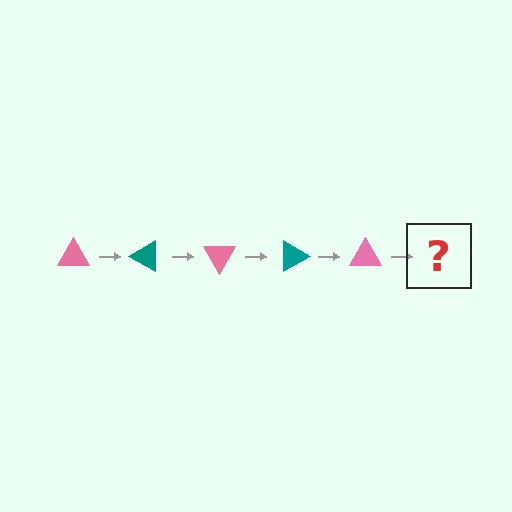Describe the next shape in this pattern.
It should be a teal triangle, rotated 150 degrees from the start.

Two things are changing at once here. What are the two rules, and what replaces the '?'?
The two rules are that it rotates 30 degrees each step and the color cycles through pink and teal. The '?' should be a teal triangle, rotated 150 degrees from the start.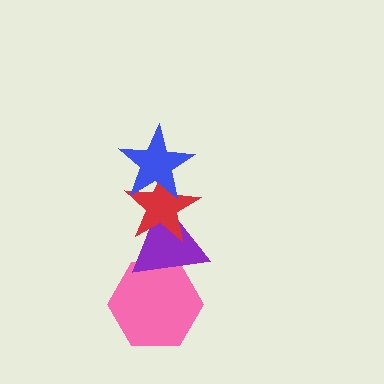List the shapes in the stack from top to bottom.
From top to bottom: the blue star, the red star, the purple triangle, the pink hexagon.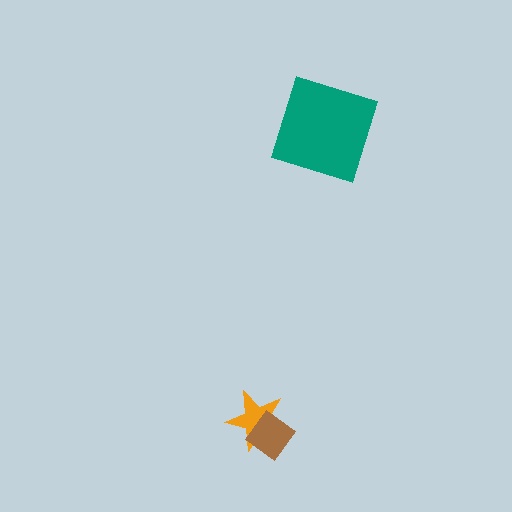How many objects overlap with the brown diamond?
1 object overlaps with the brown diamond.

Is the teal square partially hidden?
No, no other shape covers it.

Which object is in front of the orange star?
The brown diamond is in front of the orange star.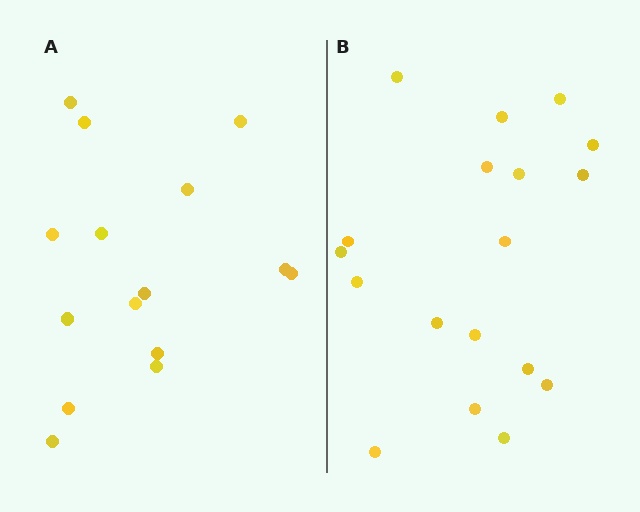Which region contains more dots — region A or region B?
Region B (the right region) has more dots.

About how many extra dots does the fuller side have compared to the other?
Region B has just a few more — roughly 2 or 3 more dots than region A.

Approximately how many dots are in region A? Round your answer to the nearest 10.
About 20 dots. (The exact count is 15, which rounds to 20.)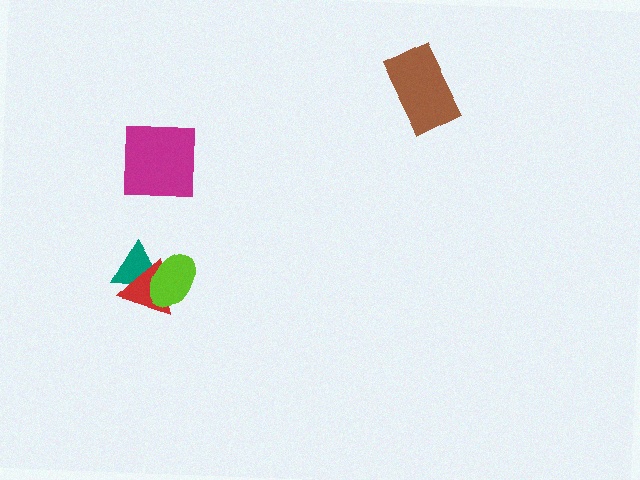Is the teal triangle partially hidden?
Yes, it is partially covered by another shape.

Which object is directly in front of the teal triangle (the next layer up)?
The red triangle is directly in front of the teal triangle.